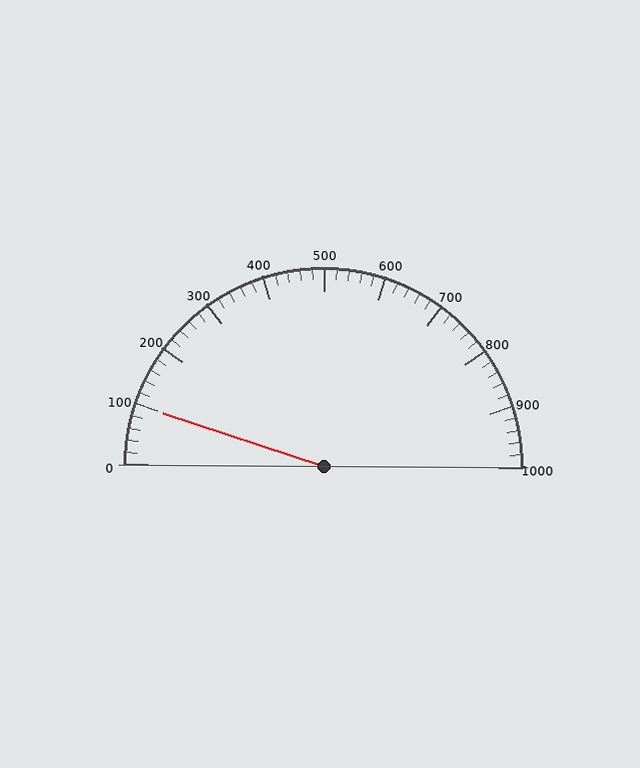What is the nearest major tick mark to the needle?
The nearest major tick mark is 100.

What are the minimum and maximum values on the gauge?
The gauge ranges from 0 to 1000.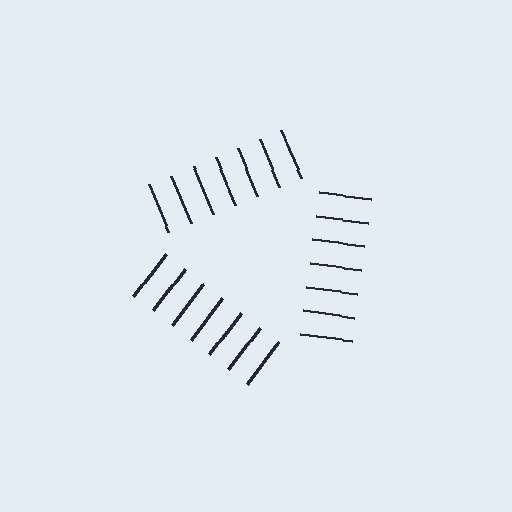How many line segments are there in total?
21 — 7 along each of the 3 edges.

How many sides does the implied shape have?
3 sides — the line-ends trace a triangle.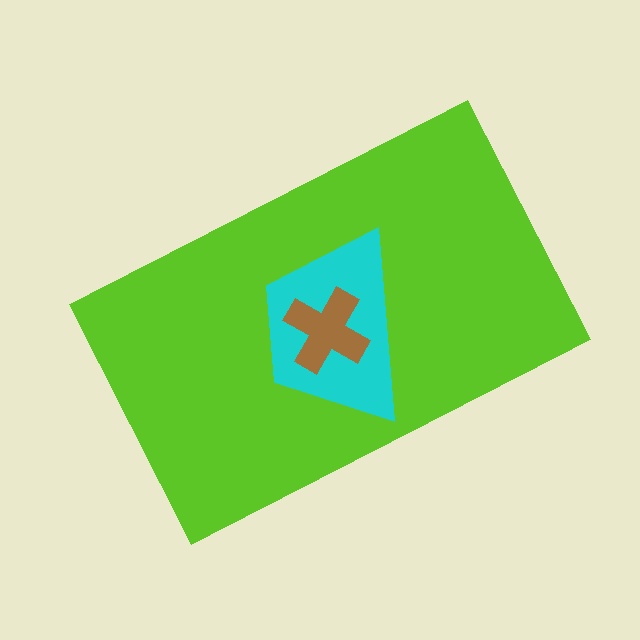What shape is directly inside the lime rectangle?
The cyan trapezoid.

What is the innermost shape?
The brown cross.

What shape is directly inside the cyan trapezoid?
The brown cross.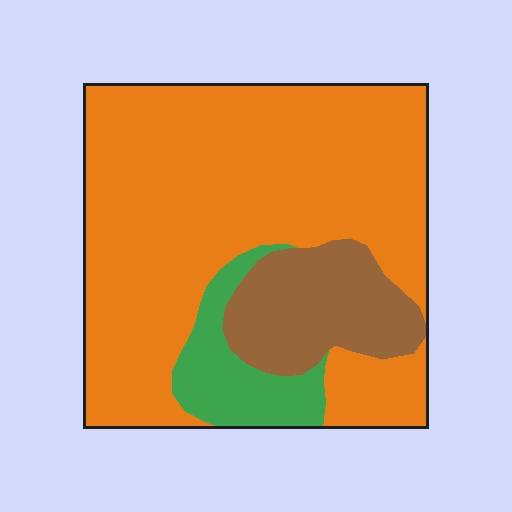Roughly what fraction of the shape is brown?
Brown takes up about one sixth (1/6) of the shape.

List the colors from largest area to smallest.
From largest to smallest: orange, brown, green.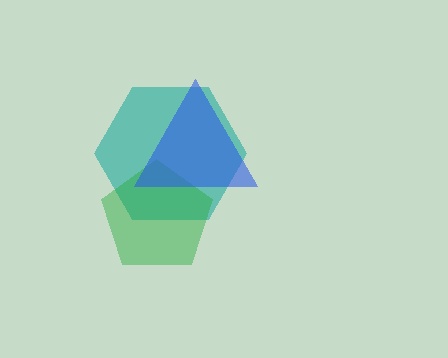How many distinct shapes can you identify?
There are 3 distinct shapes: a teal hexagon, a green pentagon, a blue triangle.